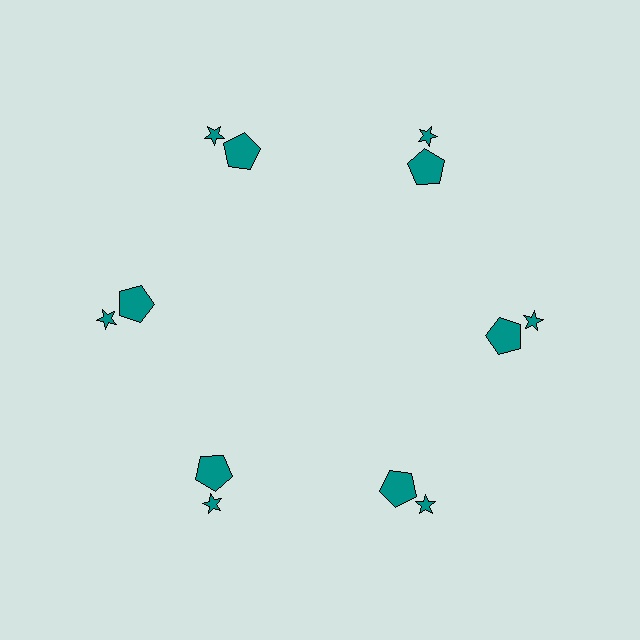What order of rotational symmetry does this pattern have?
This pattern has 6-fold rotational symmetry.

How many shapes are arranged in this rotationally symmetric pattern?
There are 12 shapes, arranged in 6 groups of 2.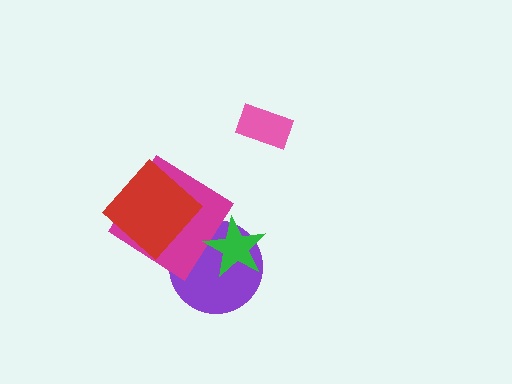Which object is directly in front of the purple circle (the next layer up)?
The magenta diamond is directly in front of the purple circle.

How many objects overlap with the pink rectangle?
0 objects overlap with the pink rectangle.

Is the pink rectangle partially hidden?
No, no other shape covers it.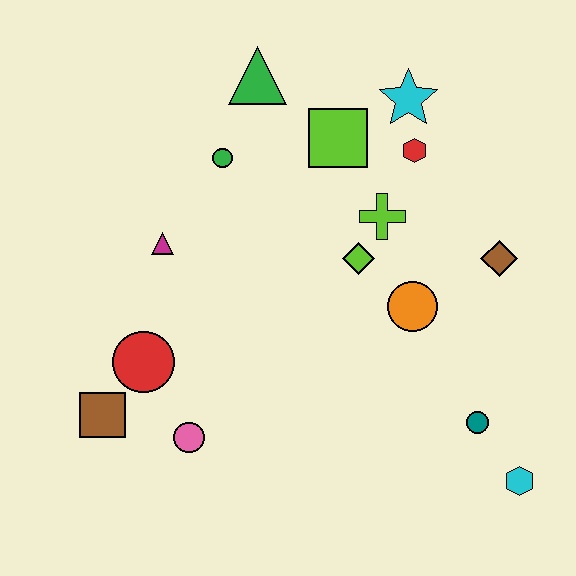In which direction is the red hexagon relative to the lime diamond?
The red hexagon is above the lime diamond.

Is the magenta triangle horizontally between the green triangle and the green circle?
No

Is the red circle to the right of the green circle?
No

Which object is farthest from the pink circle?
The cyan star is farthest from the pink circle.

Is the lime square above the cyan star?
No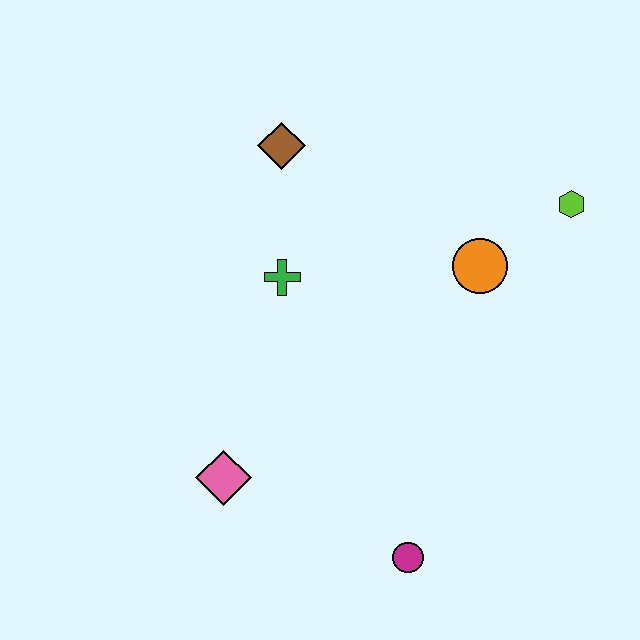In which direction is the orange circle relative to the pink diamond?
The orange circle is to the right of the pink diamond.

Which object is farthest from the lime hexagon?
The pink diamond is farthest from the lime hexagon.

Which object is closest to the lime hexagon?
The orange circle is closest to the lime hexagon.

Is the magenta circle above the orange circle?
No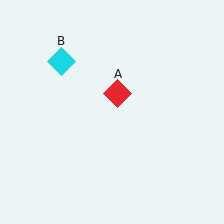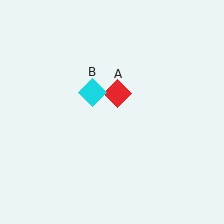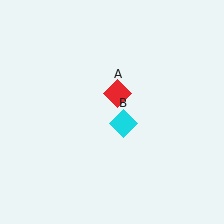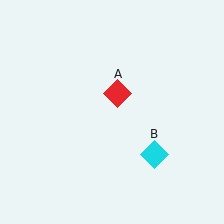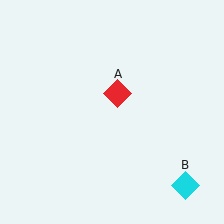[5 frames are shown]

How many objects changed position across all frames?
1 object changed position: cyan diamond (object B).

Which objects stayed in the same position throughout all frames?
Red diamond (object A) remained stationary.